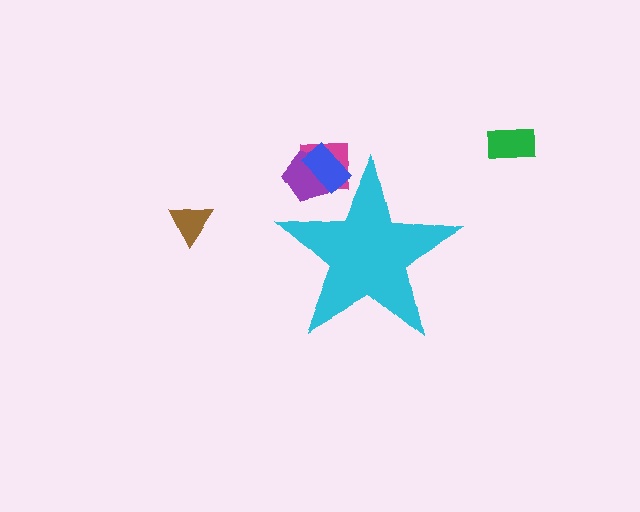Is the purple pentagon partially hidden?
Yes, the purple pentagon is partially hidden behind the cyan star.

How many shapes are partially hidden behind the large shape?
3 shapes are partially hidden.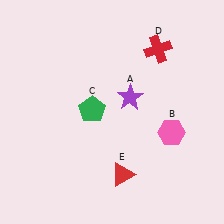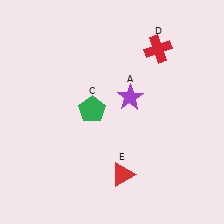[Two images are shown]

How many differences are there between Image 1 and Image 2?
There is 1 difference between the two images.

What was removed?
The pink hexagon (B) was removed in Image 2.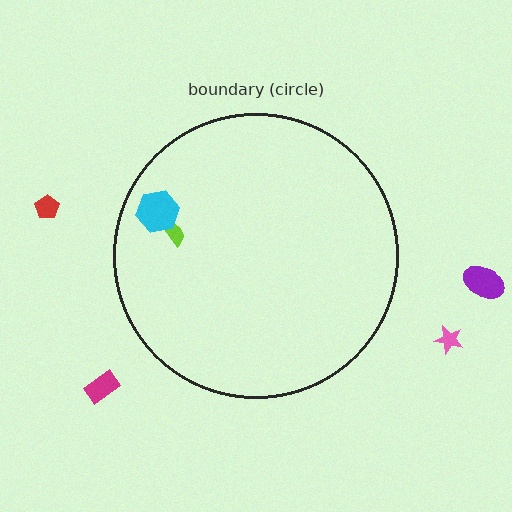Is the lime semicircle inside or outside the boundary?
Inside.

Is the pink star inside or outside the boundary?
Outside.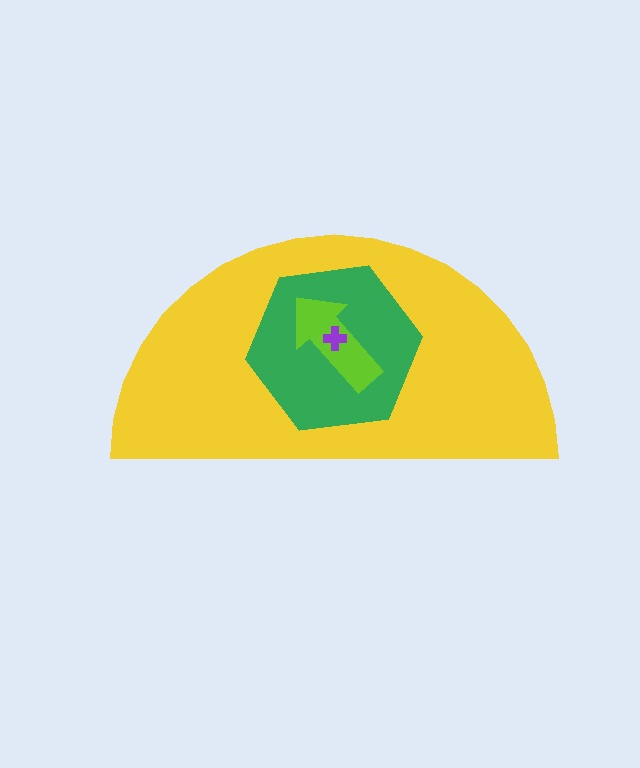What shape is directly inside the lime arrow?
The purple cross.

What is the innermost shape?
The purple cross.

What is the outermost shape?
The yellow semicircle.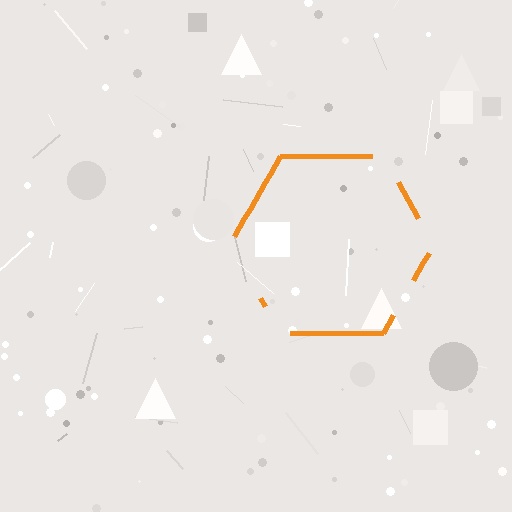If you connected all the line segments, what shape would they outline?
They would outline a hexagon.